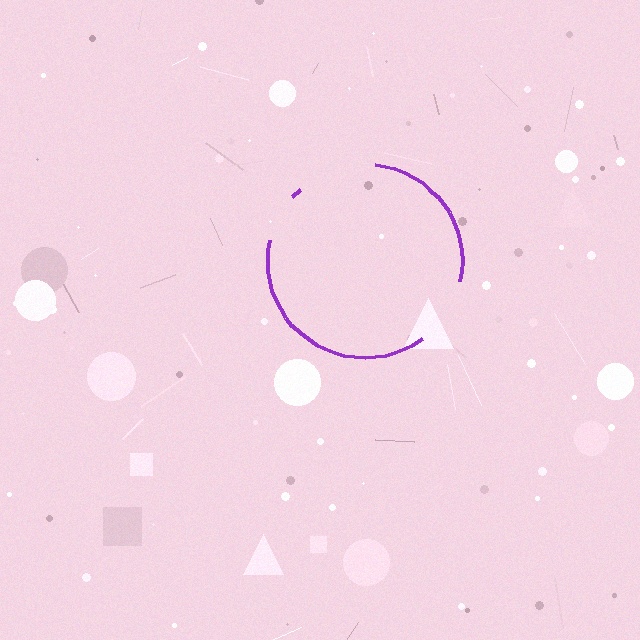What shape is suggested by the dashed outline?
The dashed outline suggests a circle.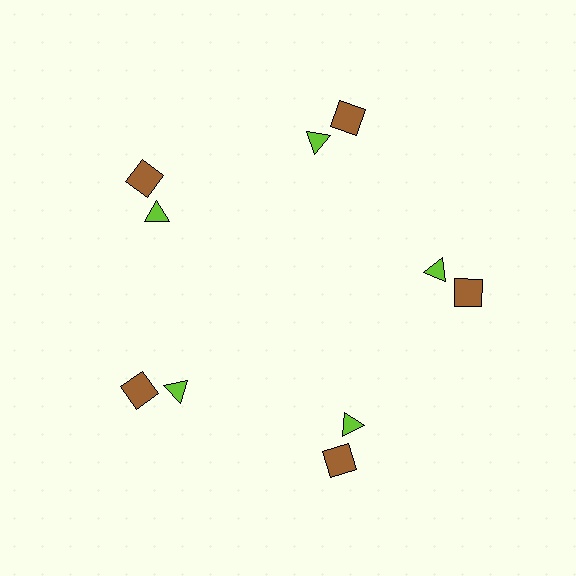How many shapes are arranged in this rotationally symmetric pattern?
There are 10 shapes, arranged in 5 groups of 2.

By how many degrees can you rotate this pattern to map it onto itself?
The pattern maps onto itself every 72 degrees of rotation.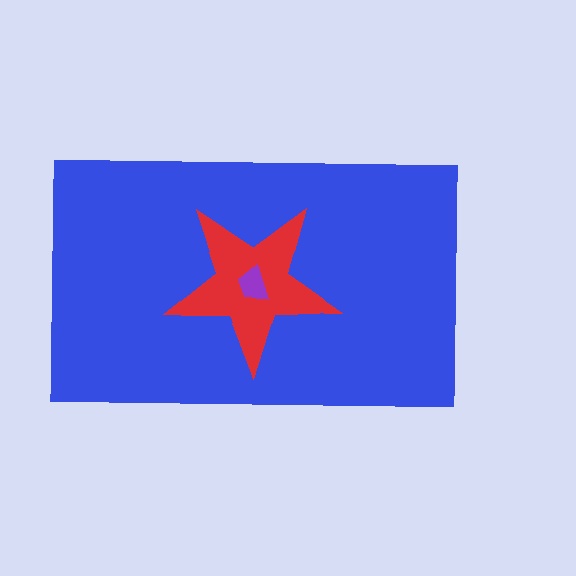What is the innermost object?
The purple trapezoid.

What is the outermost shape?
The blue rectangle.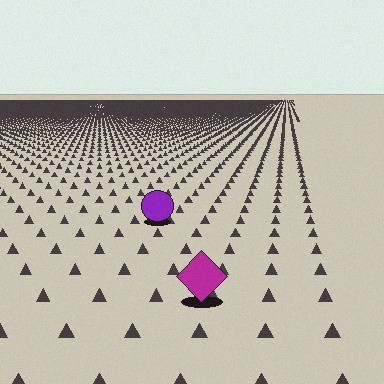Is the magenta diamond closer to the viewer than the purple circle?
Yes. The magenta diamond is closer — you can tell from the texture gradient: the ground texture is coarser near it.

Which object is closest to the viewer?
The magenta diamond is closest. The texture marks near it are larger and more spread out.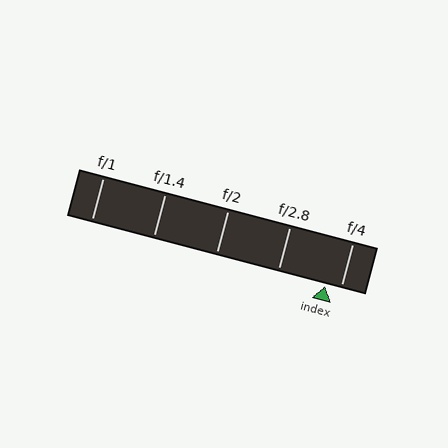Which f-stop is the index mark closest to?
The index mark is closest to f/4.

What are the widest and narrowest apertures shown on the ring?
The widest aperture shown is f/1 and the narrowest is f/4.